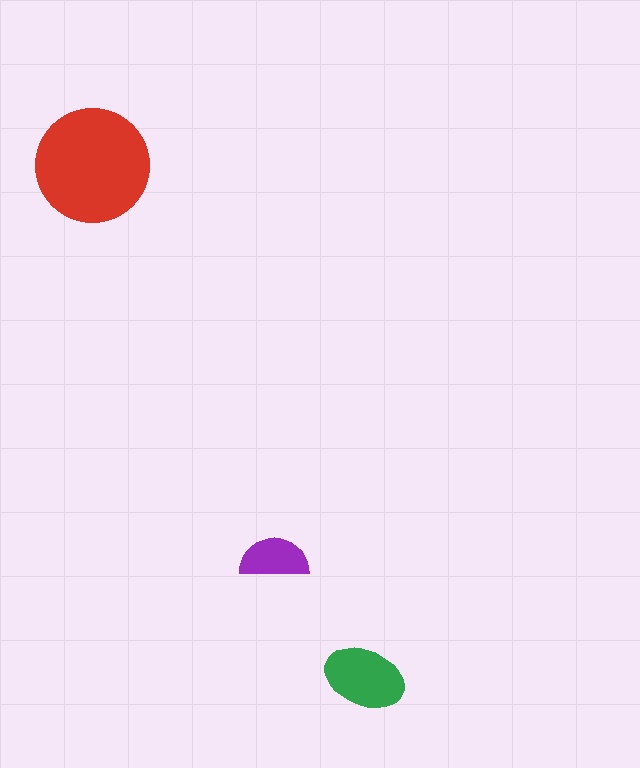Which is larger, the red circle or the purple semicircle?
The red circle.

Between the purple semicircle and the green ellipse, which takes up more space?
The green ellipse.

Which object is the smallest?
The purple semicircle.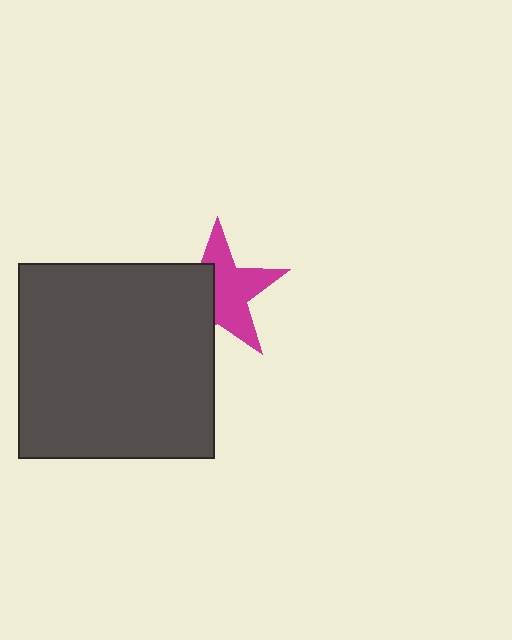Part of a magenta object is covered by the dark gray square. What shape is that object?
It is a star.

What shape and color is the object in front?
The object in front is a dark gray square.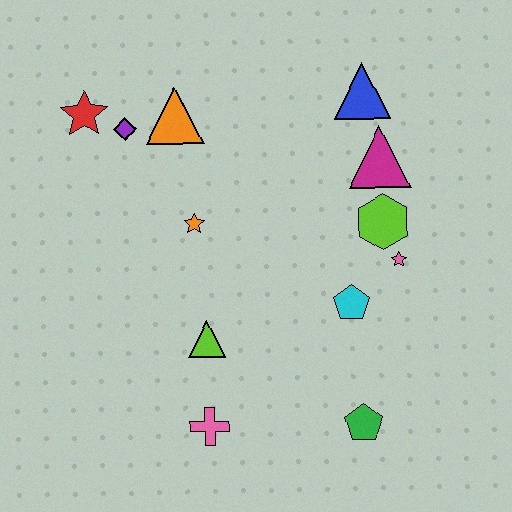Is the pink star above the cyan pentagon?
Yes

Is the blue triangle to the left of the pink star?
Yes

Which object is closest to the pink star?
The lime hexagon is closest to the pink star.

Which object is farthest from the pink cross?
The blue triangle is farthest from the pink cross.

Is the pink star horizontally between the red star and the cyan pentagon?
No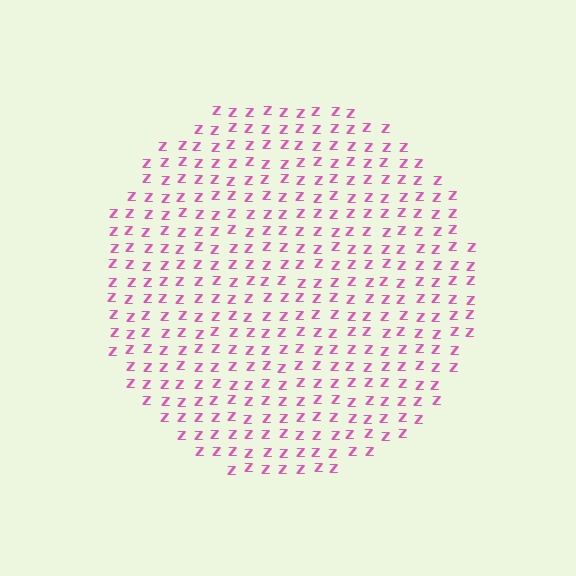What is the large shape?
The large shape is a circle.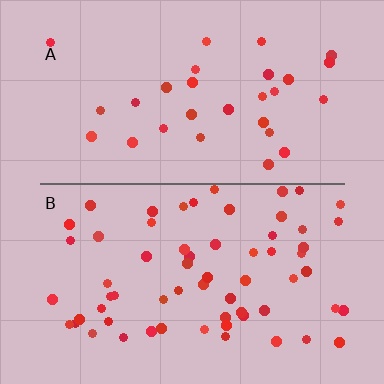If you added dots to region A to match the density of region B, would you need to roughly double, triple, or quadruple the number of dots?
Approximately double.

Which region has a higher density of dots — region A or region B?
B (the bottom).